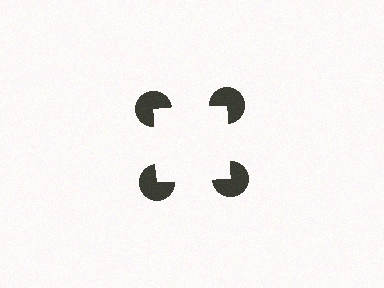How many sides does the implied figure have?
4 sides.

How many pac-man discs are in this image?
There are 4 — one at each vertex of the illusory square.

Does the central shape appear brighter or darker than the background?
It typically appears slightly brighter than the background, even though no actual brightness change is drawn.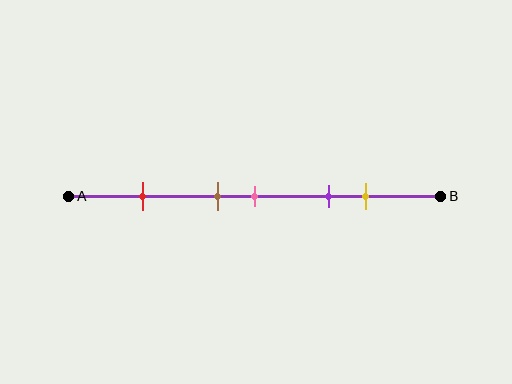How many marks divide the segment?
There are 5 marks dividing the segment.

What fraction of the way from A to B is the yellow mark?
The yellow mark is approximately 80% (0.8) of the way from A to B.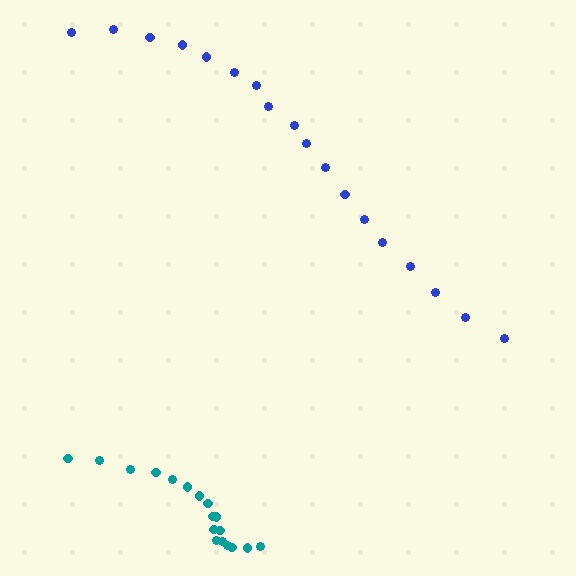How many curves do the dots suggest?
There are 2 distinct paths.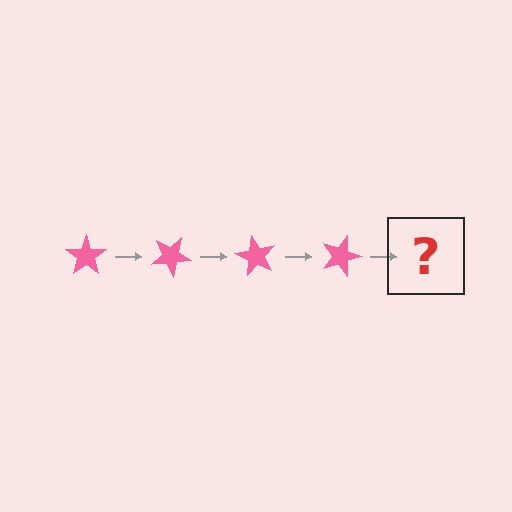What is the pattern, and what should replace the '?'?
The pattern is that the star rotates 30 degrees each step. The '?' should be a pink star rotated 120 degrees.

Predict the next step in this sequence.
The next step is a pink star rotated 120 degrees.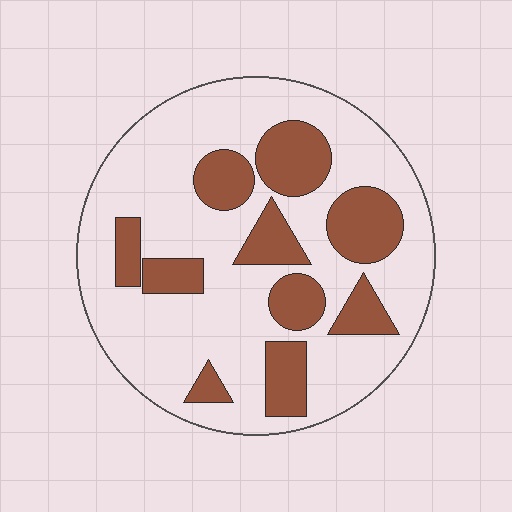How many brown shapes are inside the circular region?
10.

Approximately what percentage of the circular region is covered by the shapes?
Approximately 30%.